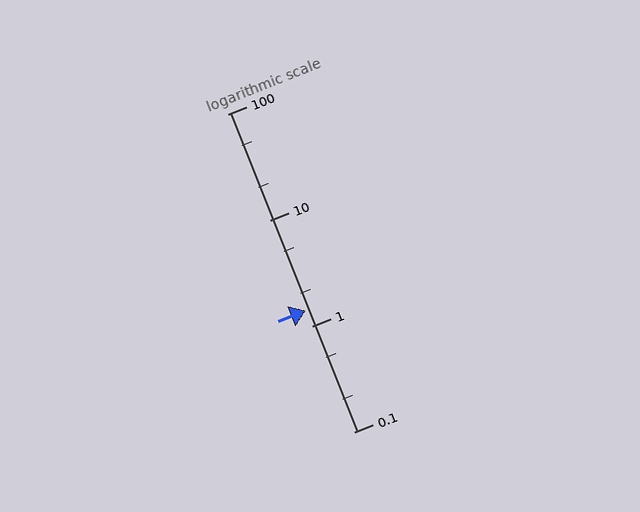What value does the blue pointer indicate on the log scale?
The pointer indicates approximately 1.4.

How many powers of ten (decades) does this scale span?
The scale spans 3 decades, from 0.1 to 100.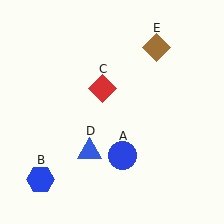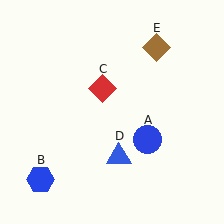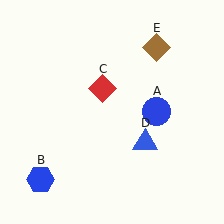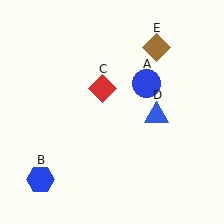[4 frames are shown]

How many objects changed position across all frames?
2 objects changed position: blue circle (object A), blue triangle (object D).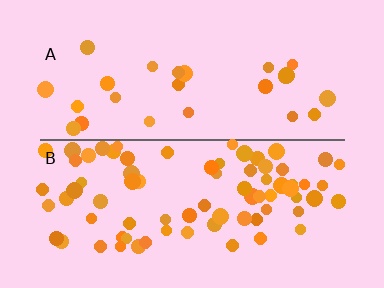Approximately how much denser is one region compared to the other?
Approximately 2.9× — region B over region A.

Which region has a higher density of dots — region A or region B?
B (the bottom).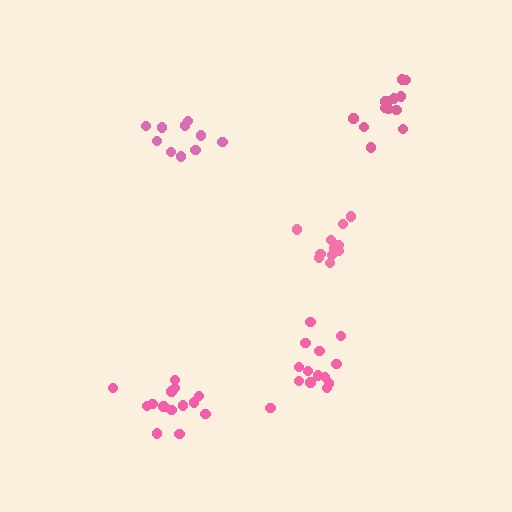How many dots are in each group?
Group 1: 13 dots, Group 2: 10 dots, Group 3: 14 dots, Group 4: 14 dots, Group 5: 12 dots (63 total).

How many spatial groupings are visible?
There are 5 spatial groupings.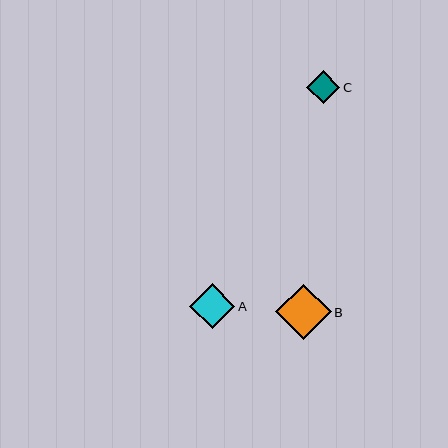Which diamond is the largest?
Diamond B is the largest with a size of approximately 55 pixels.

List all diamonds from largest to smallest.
From largest to smallest: B, A, C.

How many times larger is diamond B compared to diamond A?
Diamond B is approximately 1.2 times the size of diamond A.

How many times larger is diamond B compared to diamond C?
Diamond B is approximately 1.7 times the size of diamond C.